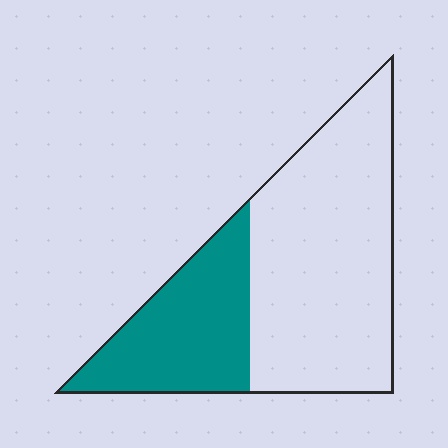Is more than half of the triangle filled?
No.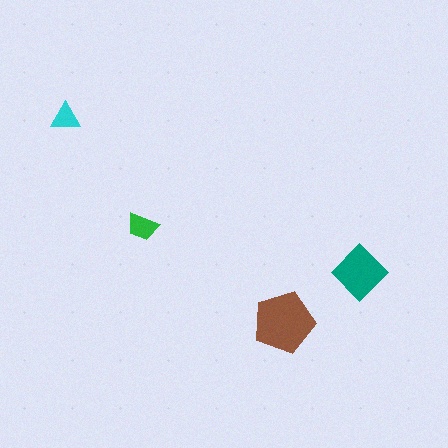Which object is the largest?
The brown pentagon.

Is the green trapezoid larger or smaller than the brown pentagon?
Smaller.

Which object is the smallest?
The cyan triangle.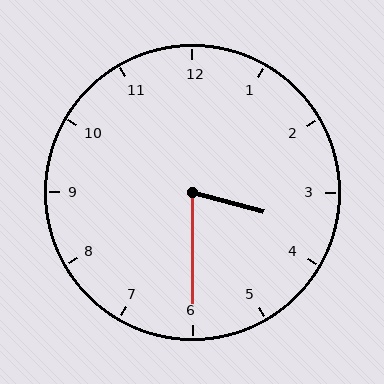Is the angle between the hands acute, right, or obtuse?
It is acute.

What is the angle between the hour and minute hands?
Approximately 75 degrees.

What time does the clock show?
3:30.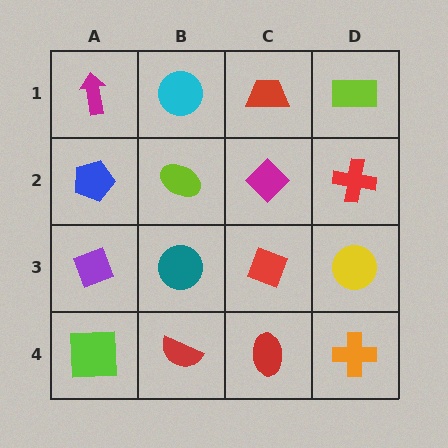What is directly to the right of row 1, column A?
A cyan circle.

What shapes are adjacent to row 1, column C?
A magenta diamond (row 2, column C), a cyan circle (row 1, column B), a lime rectangle (row 1, column D).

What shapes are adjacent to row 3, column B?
A lime ellipse (row 2, column B), a red semicircle (row 4, column B), a purple diamond (row 3, column A), a red diamond (row 3, column C).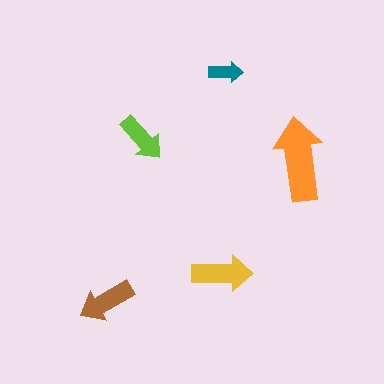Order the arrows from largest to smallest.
the orange one, the yellow one, the brown one, the lime one, the teal one.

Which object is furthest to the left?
The brown arrow is leftmost.